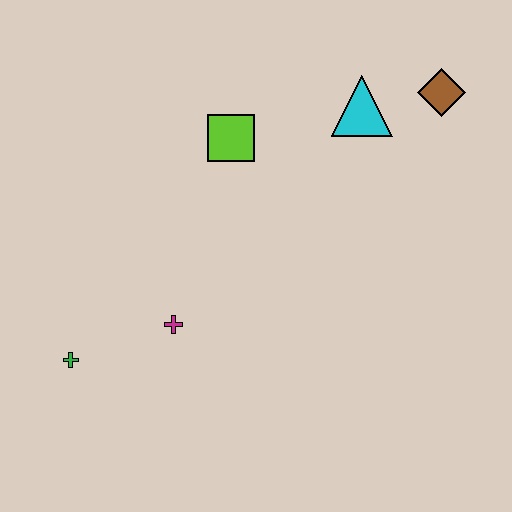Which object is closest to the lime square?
The cyan triangle is closest to the lime square.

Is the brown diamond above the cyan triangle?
Yes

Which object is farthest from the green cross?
The brown diamond is farthest from the green cross.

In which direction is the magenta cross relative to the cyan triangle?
The magenta cross is below the cyan triangle.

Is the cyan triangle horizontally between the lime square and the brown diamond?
Yes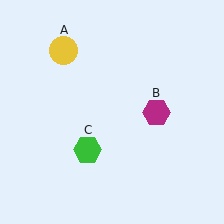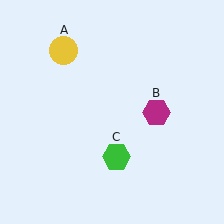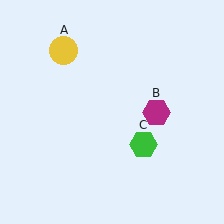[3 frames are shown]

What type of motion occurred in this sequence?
The green hexagon (object C) rotated counterclockwise around the center of the scene.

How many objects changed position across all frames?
1 object changed position: green hexagon (object C).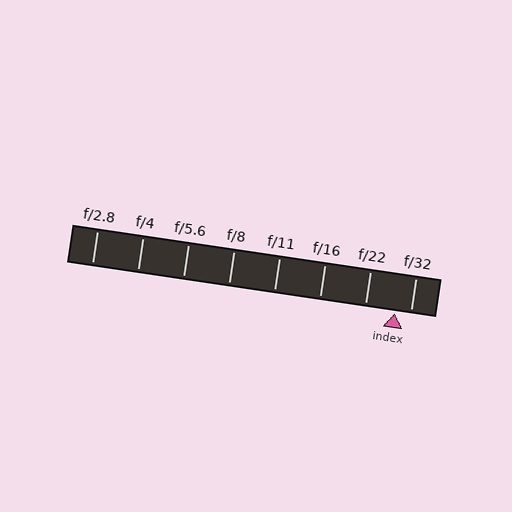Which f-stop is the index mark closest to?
The index mark is closest to f/32.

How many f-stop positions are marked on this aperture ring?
There are 8 f-stop positions marked.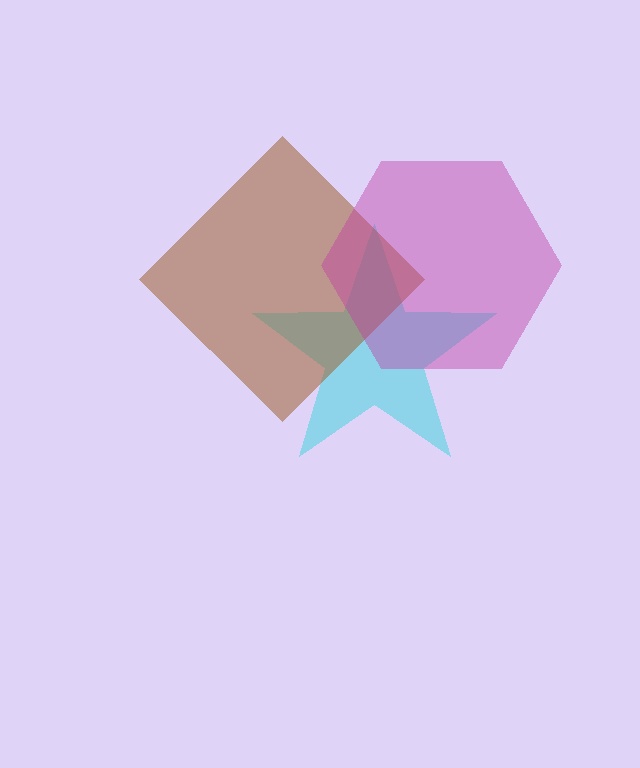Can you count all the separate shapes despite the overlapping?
Yes, there are 3 separate shapes.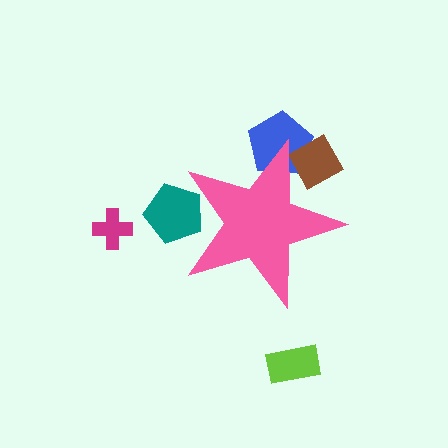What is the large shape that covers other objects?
A pink star.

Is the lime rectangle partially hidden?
No, the lime rectangle is fully visible.